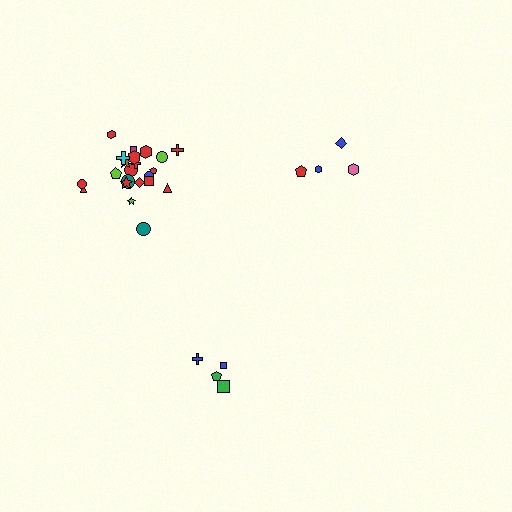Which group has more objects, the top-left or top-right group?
The top-left group.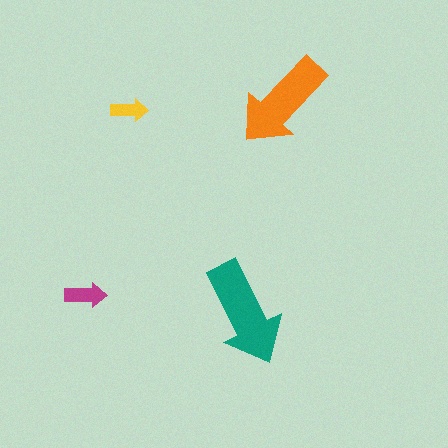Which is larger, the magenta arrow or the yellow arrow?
The magenta one.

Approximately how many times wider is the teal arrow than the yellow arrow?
About 3 times wider.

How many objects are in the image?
There are 4 objects in the image.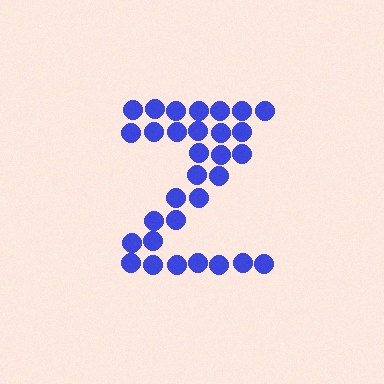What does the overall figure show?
The overall figure shows the letter Z.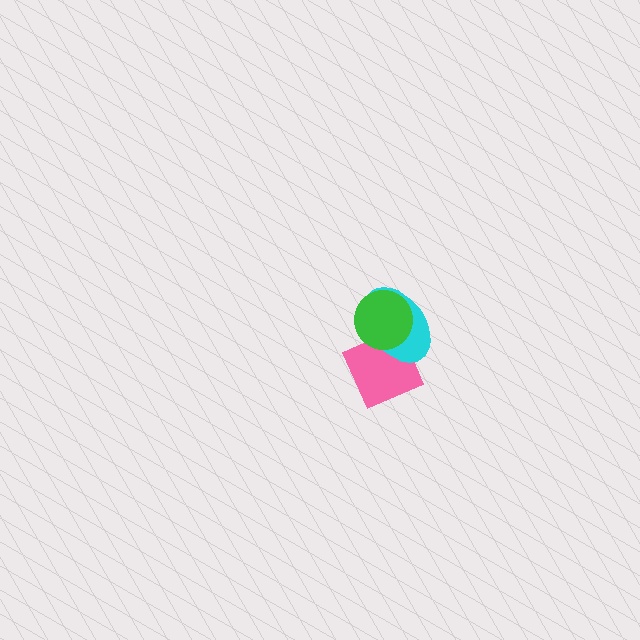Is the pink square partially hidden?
Yes, it is partially covered by another shape.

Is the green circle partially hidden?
No, no other shape covers it.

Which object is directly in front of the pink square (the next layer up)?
The cyan ellipse is directly in front of the pink square.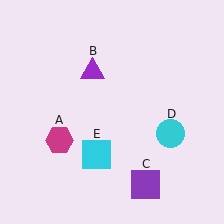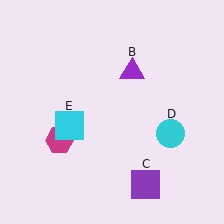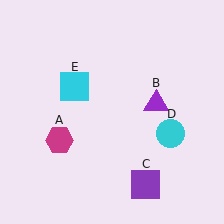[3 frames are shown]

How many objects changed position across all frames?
2 objects changed position: purple triangle (object B), cyan square (object E).